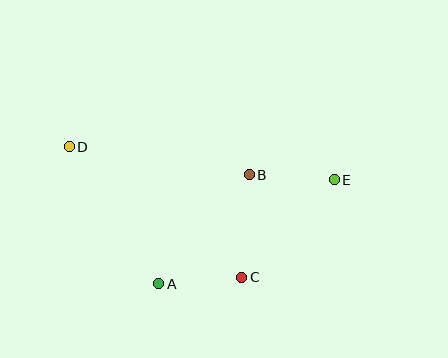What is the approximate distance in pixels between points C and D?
The distance between C and D is approximately 216 pixels.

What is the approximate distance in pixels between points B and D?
The distance between B and D is approximately 182 pixels.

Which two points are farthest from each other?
Points D and E are farthest from each other.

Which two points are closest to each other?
Points A and C are closest to each other.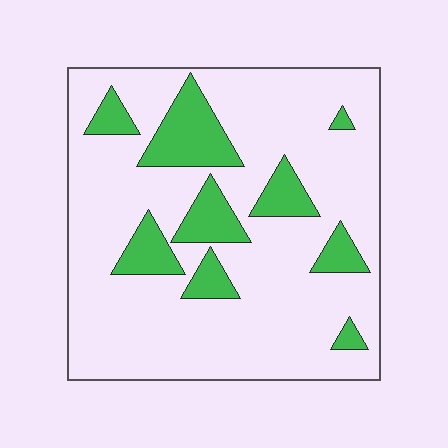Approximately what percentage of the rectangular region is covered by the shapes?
Approximately 20%.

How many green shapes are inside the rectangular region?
9.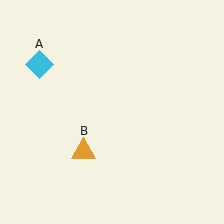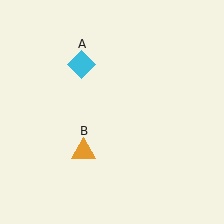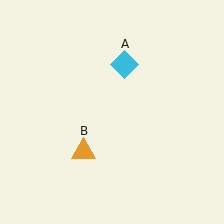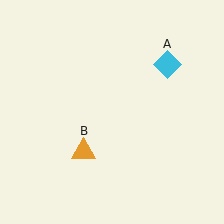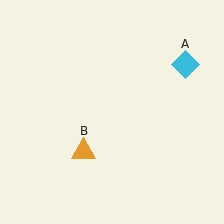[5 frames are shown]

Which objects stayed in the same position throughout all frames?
Orange triangle (object B) remained stationary.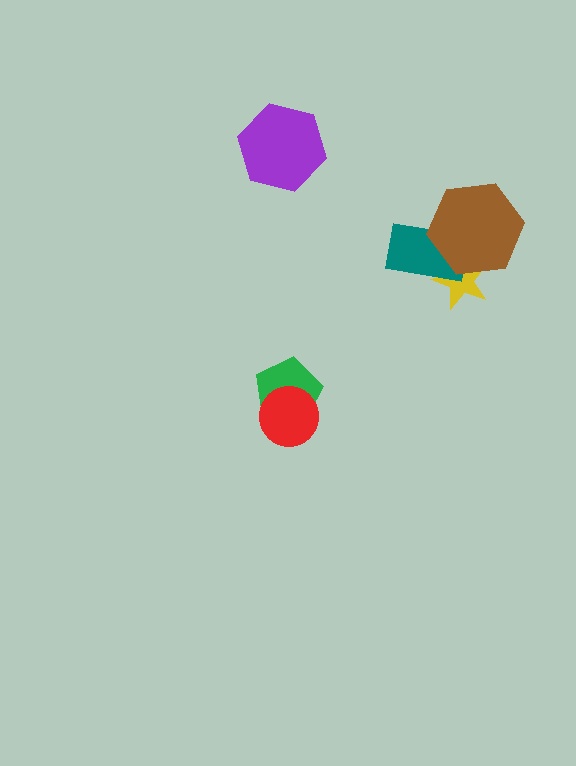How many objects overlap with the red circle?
1 object overlaps with the red circle.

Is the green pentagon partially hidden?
Yes, it is partially covered by another shape.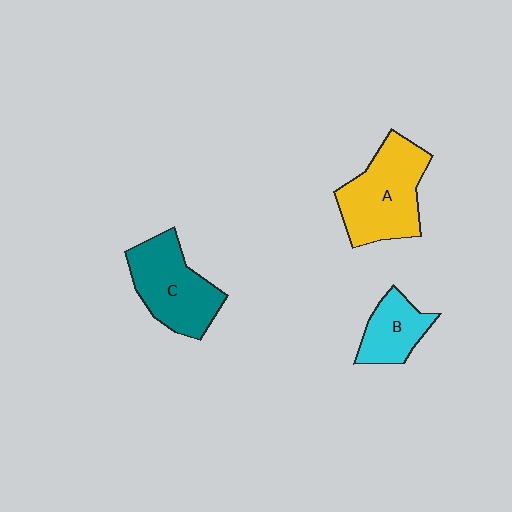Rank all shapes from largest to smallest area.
From largest to smallest: A (yellow), C (teal), B (cyan).